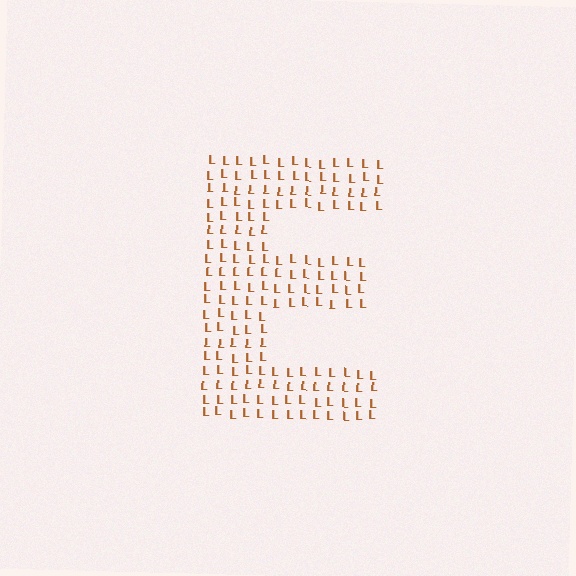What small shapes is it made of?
It is made of small letter L's.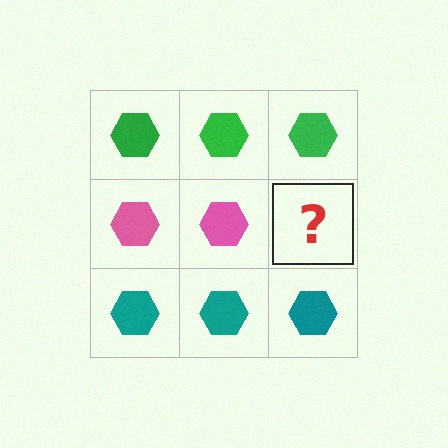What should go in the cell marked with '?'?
The missing cell should contain a pink hexagon.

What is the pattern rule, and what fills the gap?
The rule is that each row has a consistent color. The gap should be filled with a pink hexagon.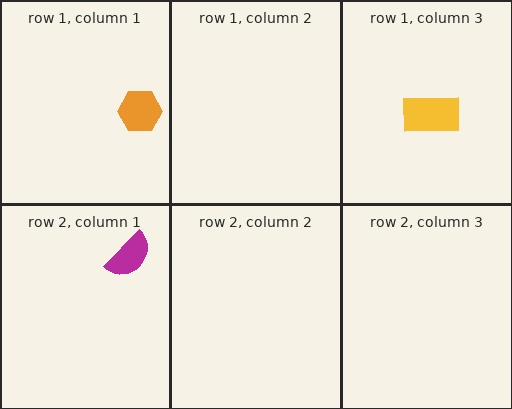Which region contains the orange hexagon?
The row 1, column 1 region.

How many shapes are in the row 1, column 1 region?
1.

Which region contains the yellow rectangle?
The row 1, column 3 region.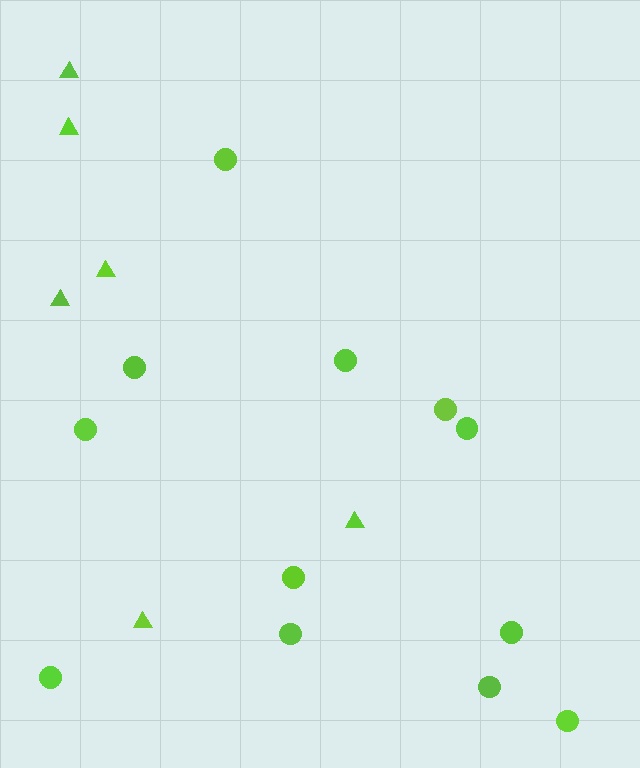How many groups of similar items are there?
There are 2 groups: one group of circles (12) and one group of triangles (6).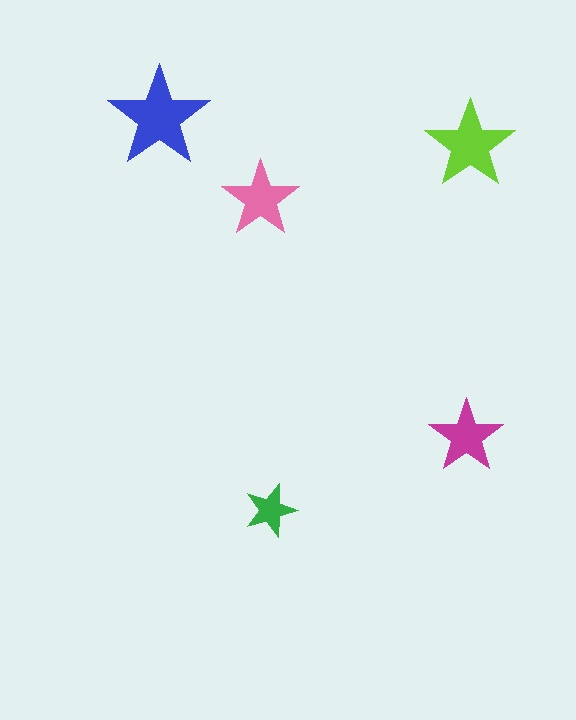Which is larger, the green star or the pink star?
The pink one.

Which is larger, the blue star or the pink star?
The blue one.